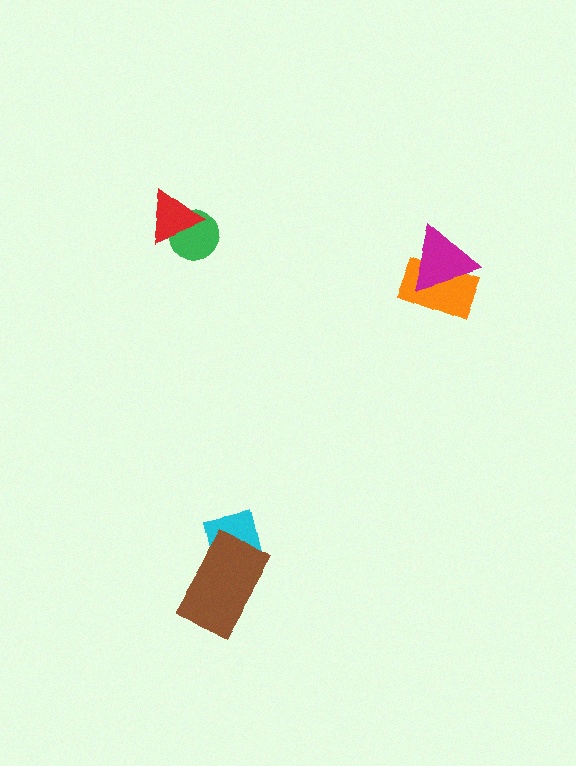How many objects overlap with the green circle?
1 object overlaps with the green circle.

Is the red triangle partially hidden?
No, no other shape covers it.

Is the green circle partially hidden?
Yes, it is partially covered by another shape.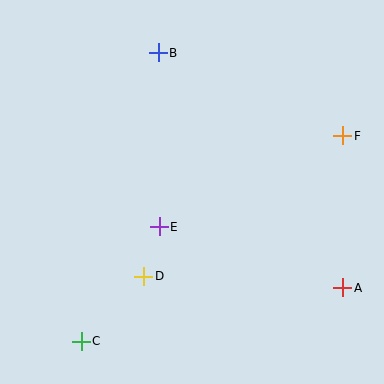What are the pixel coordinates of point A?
Point A is at (343, 288).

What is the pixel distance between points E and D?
The distance between E and D is 52 pixels.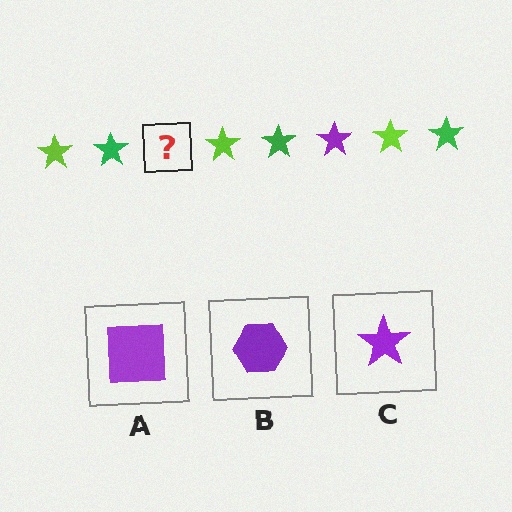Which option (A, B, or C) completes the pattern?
C.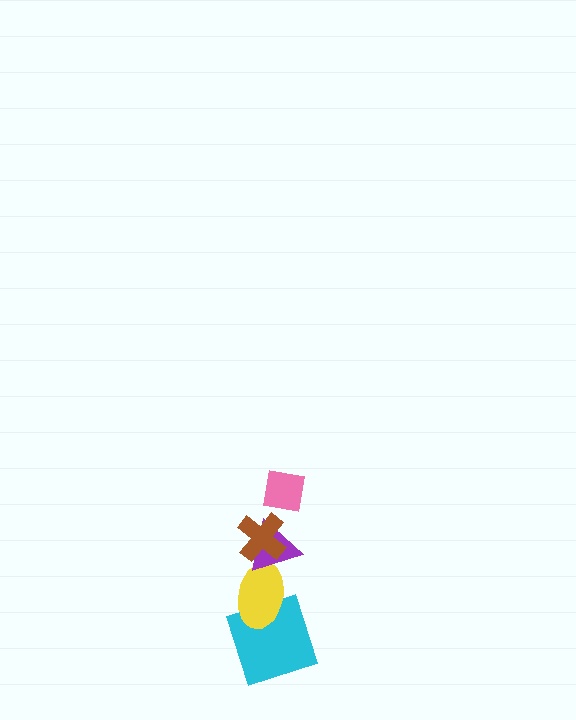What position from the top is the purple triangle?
The purple triangle is 3rd from the top.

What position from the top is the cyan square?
The cyan square is 5th from the top.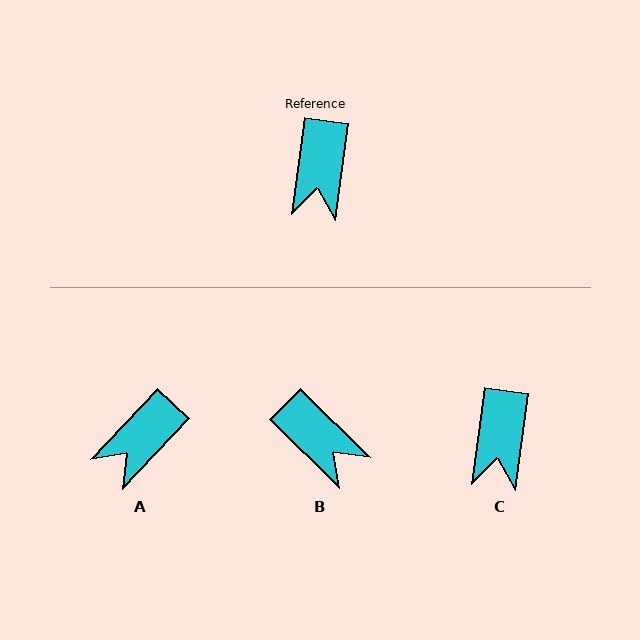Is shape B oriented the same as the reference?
No, it is off by about 53 degrees.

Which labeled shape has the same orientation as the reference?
C.